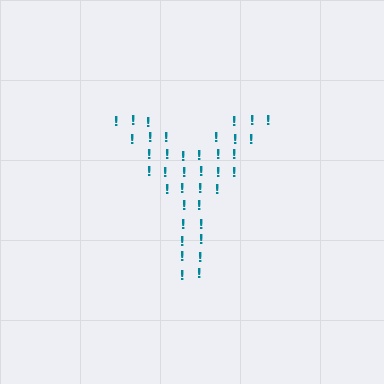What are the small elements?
The small elements are exclamation marks.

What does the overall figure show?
The overall figure shows the letter Y.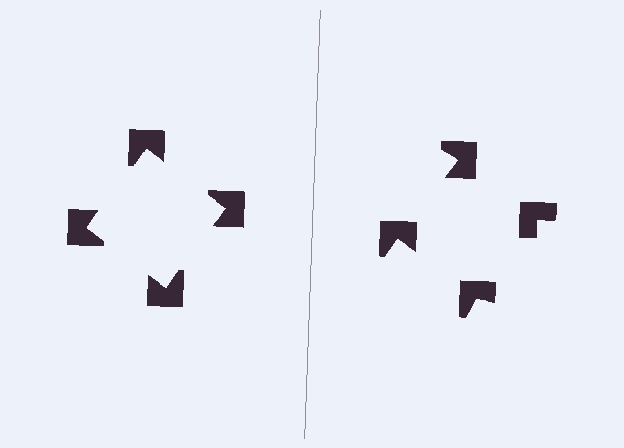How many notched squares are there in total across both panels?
8 — 4 on each side.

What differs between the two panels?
The notched squares are positioned identically on both sides; only the wedge orientations differ. On the left they align to a square; on the right they are misaligned.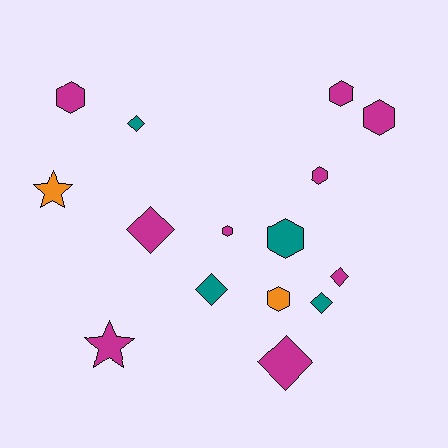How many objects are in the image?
There are 15 objects.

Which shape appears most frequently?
Hexagon, with 7 objects.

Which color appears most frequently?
Magenta, with 9 objects.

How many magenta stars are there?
There is 1 magenta star.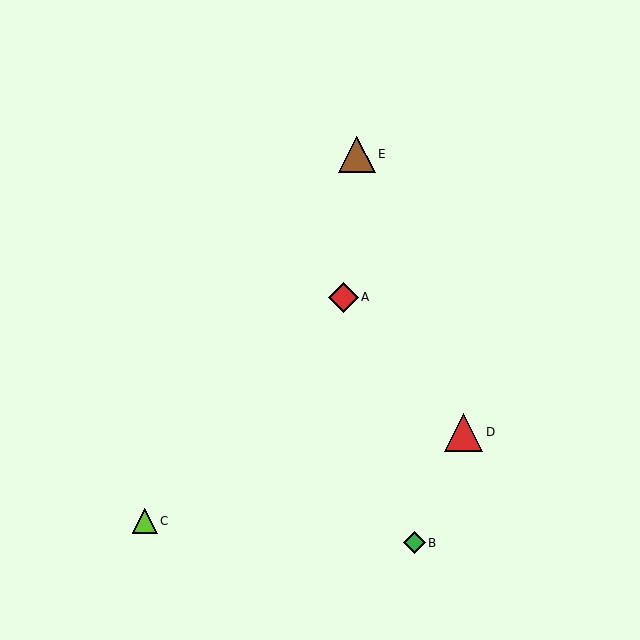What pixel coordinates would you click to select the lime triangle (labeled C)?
Click at (145, 521) to select the lime triangle C.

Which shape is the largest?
The red triangle (labeled D) is the largest.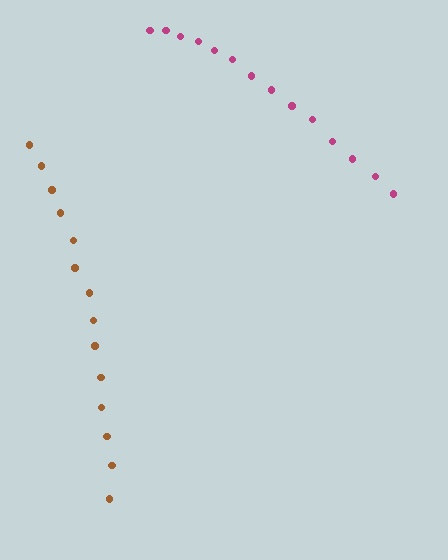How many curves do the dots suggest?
There are 2 distinct paths.